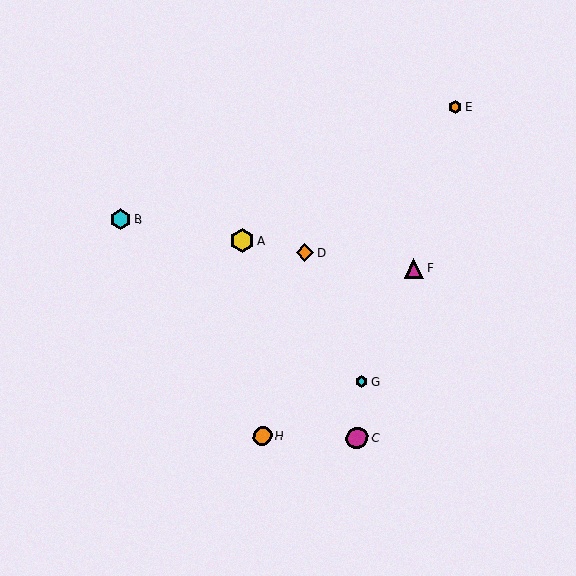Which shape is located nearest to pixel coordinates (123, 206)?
The cyan hexagon (labeled B) at (121, 220) is nearest to that location.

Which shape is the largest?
The yellow hexagon (labeled A) is the largest.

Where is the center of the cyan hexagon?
The center of the cyan hexagon is at (121, 220).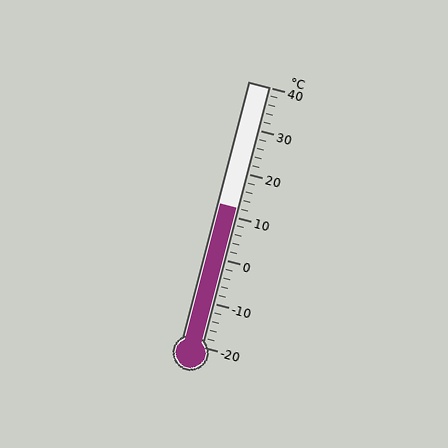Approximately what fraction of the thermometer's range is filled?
The thermometer is filled to approximately 55% of its range.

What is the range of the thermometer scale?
The thermometer scale ranges from -20°C to 40°C.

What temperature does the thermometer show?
The thermometer shows approximately 12°C.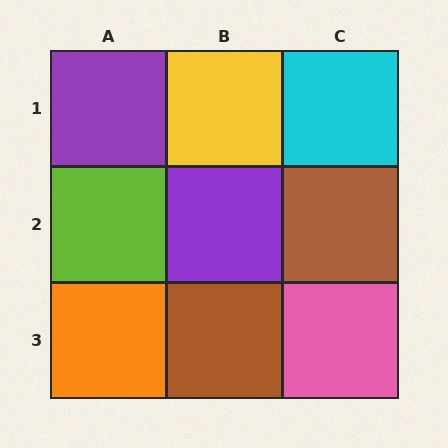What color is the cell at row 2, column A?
Lime.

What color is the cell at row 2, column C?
Brown.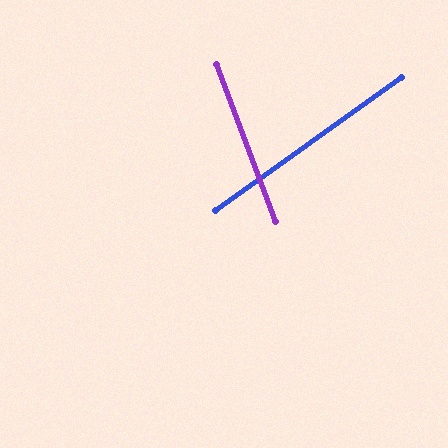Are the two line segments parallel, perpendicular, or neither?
Neither parallel nor perpendicular — they differ by about 75°.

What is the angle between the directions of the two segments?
Approximately 75 degrees.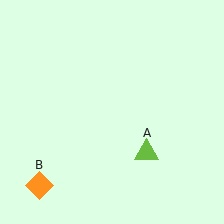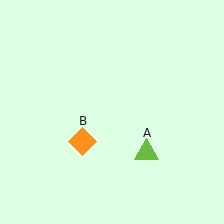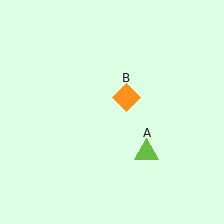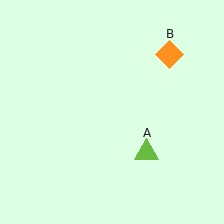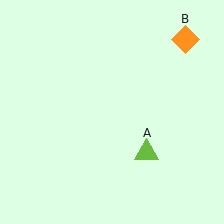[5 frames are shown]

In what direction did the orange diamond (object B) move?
The orange diamond (object B) moved up and to the right.